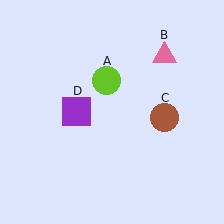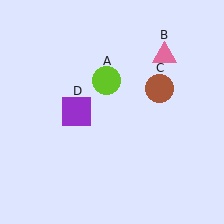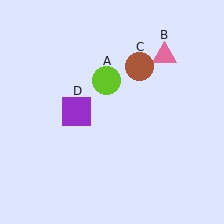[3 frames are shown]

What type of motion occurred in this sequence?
The brown circle (object C) rotated counterclockwise around the center of the scene.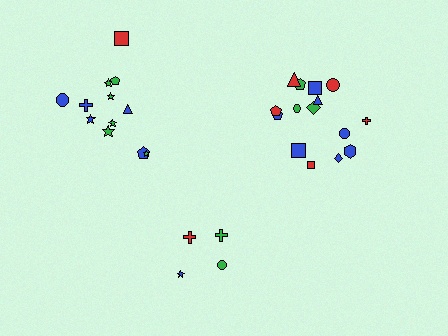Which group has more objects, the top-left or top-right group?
The top-right group.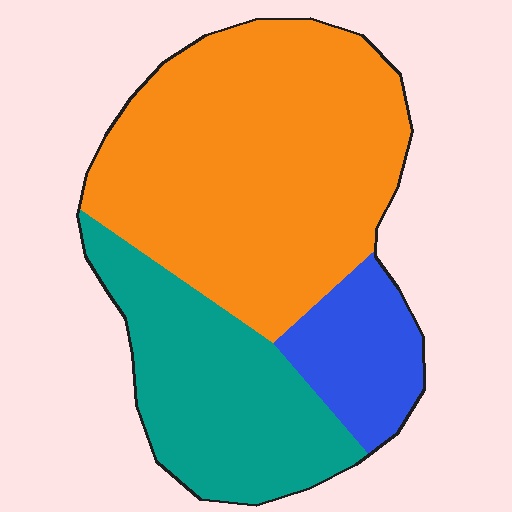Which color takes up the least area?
Blue, at roughly 15%.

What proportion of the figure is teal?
Teal takes up between a sixth and a third of the figure.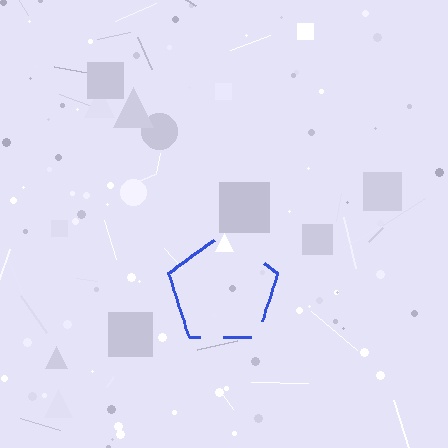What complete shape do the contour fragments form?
The contour fragments form a pentagon.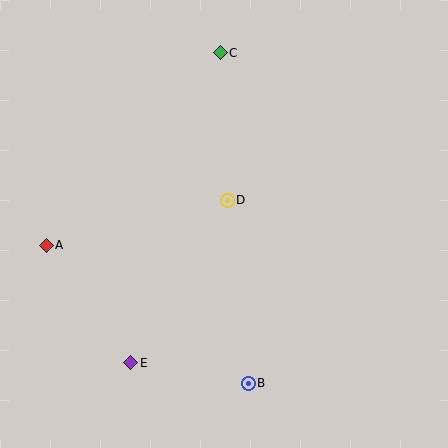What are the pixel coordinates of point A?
Point A is at (46, 245).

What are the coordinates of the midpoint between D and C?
The midpoint between D and C is at (224, 127).